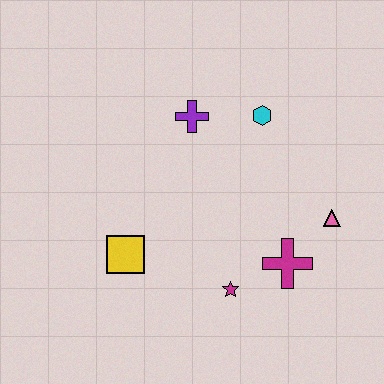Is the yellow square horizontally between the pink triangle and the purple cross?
No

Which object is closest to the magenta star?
The magenta cross is closest to the magenta star.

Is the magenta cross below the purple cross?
Yes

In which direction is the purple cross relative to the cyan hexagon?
The purple cross is to the left of the cyan hexagon.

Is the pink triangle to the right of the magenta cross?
Yes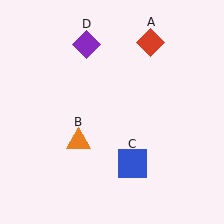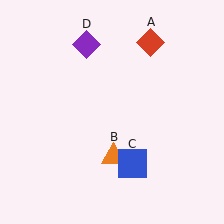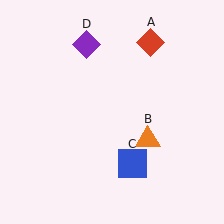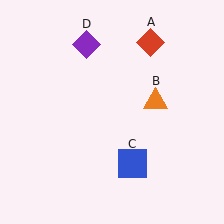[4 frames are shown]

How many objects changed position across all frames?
1 object changed position: orange triangle (object B).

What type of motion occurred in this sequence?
The orange triangle (object B) rotated counterclockwise around the center of the scene.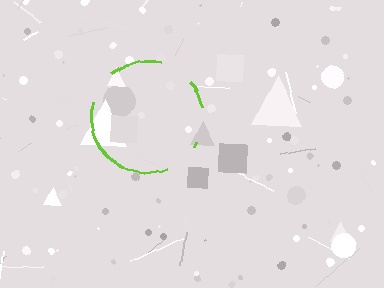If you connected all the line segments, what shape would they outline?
They would outline a circle.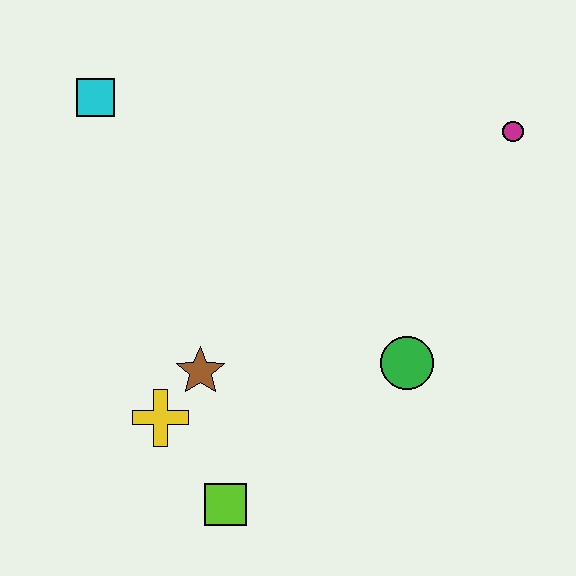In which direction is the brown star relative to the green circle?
The brown star is to the left of the green circle.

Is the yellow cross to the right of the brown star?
No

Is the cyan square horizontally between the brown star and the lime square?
No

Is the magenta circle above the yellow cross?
Yes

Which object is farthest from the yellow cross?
The magenta circle is farthest from the yellow cross.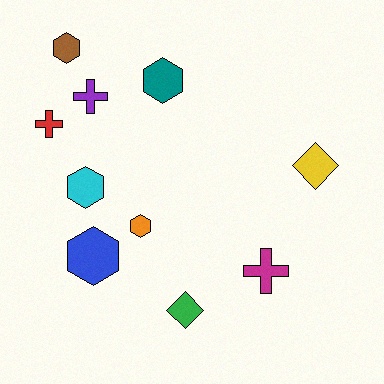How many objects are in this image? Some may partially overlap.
There are 10 objects.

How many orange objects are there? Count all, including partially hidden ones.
There is 1 orange object.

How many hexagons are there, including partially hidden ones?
There are 5 hexagons.